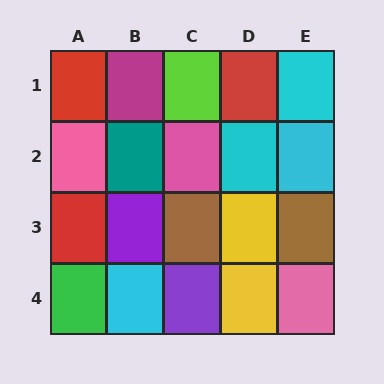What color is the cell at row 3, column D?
Yellow.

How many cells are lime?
1 cell is lime.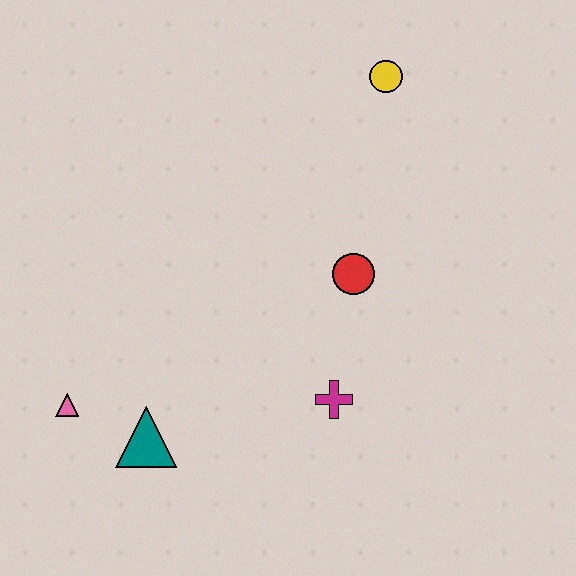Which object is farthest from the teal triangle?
The yellow circle is farthest from the teal triangle.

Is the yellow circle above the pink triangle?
Yes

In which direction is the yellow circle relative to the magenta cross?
The yellow circle is above the magenta cross.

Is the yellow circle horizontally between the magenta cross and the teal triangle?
No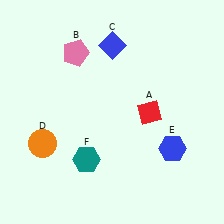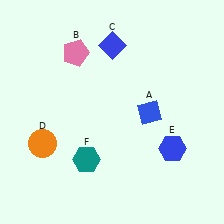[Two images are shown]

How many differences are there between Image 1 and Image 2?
There is 1 difference between the two images.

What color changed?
The diamond (A) changed from red in Image 1 to blue in Image 2.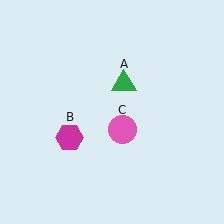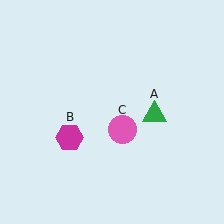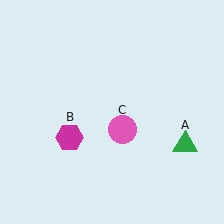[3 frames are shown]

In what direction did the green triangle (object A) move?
The green triangle (object A) moved down and to the right.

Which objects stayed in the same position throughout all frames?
Magenta hexagon (object B) and pink circle (object C) remained stationary.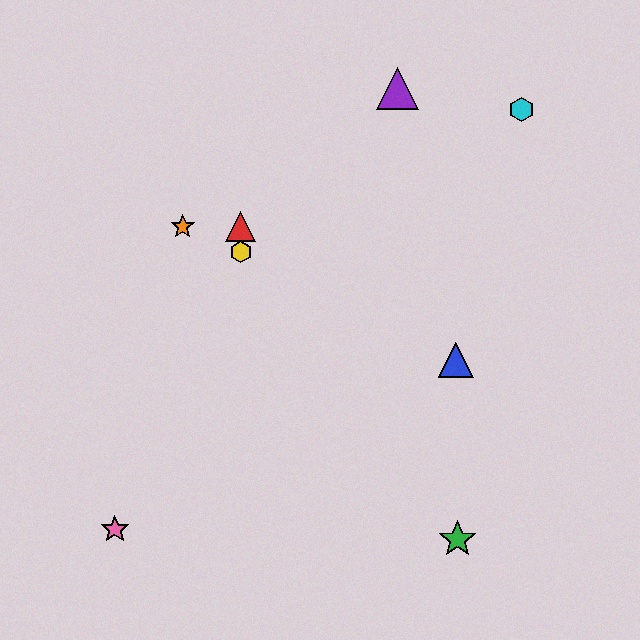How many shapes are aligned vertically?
2 shapes (the red triangle, the yellow hexagon) are aligned vertically.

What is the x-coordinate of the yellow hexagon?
The yellow hexagon is at x≈241.